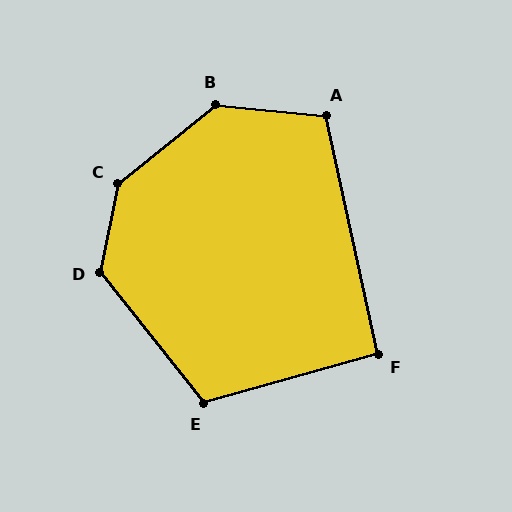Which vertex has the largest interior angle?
C, at approximately 139 degrees.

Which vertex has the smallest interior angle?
F, at approximately 94 degrees.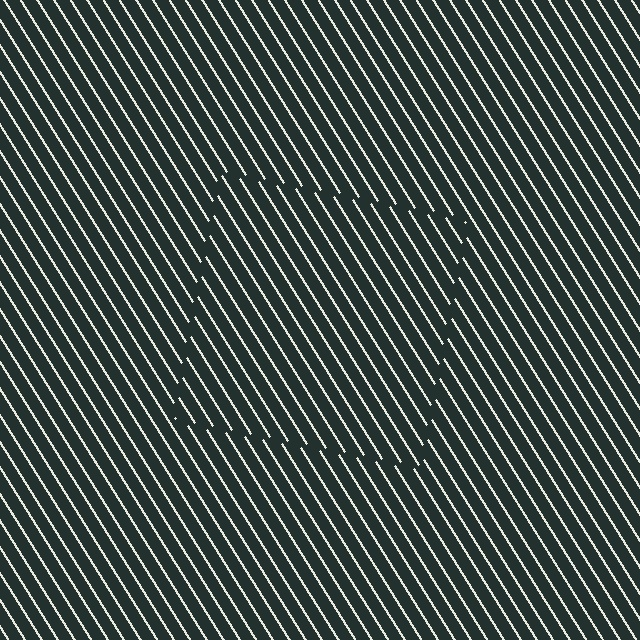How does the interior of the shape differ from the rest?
The interior of the shape contains the same grating, shifted by half a period — the contour is defined by the phase discontinuity where line-ends from the inner and outer gratings abut.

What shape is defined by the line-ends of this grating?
An illusory square. The interior of the shape contains the same grating, shifted by half a period — the contour is defined by the phase discontinuity where line-ends from the inner and outer gratings abut.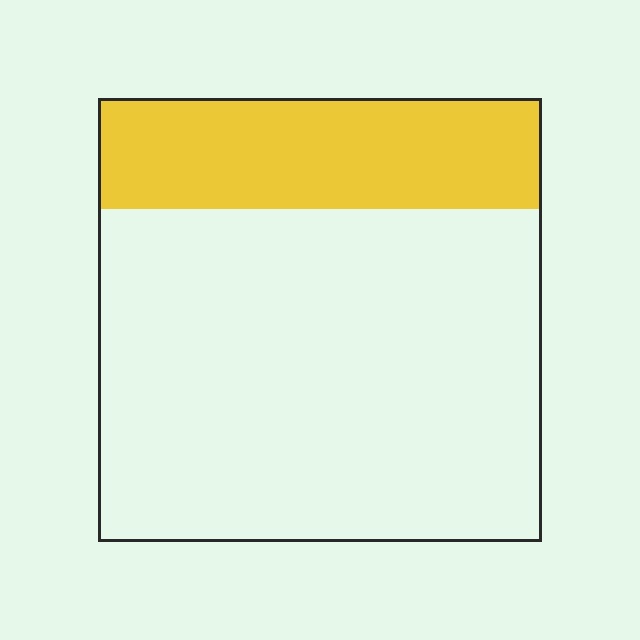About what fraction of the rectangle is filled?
About one quarter (1/4).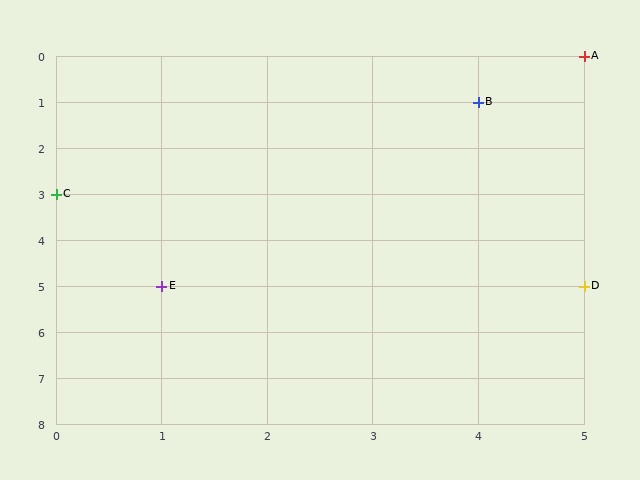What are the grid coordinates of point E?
Point E is at grid coordinates (1, 5).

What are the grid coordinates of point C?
Point C is at grid coordinates (0, 3).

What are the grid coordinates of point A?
Point A is at grid coordinates (5, 0).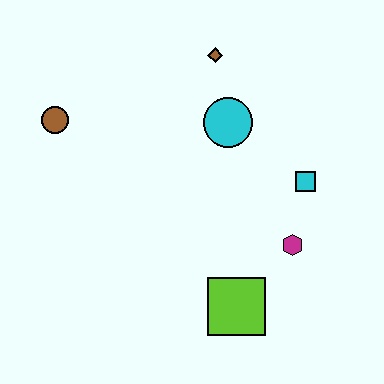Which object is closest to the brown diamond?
The cyan circle is closest to the brown diamond.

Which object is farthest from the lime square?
The brown circle is farthest from the lime square.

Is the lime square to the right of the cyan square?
No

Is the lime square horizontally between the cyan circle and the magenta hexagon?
Yes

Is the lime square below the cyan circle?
Yes